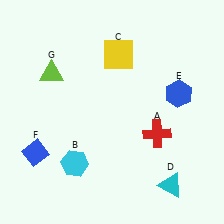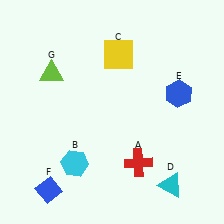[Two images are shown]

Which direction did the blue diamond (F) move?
The blue diamond (F) moved down.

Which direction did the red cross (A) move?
The red cross (A) moved down.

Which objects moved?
The objects that moved are: the red cross (A), the blue diamond (F).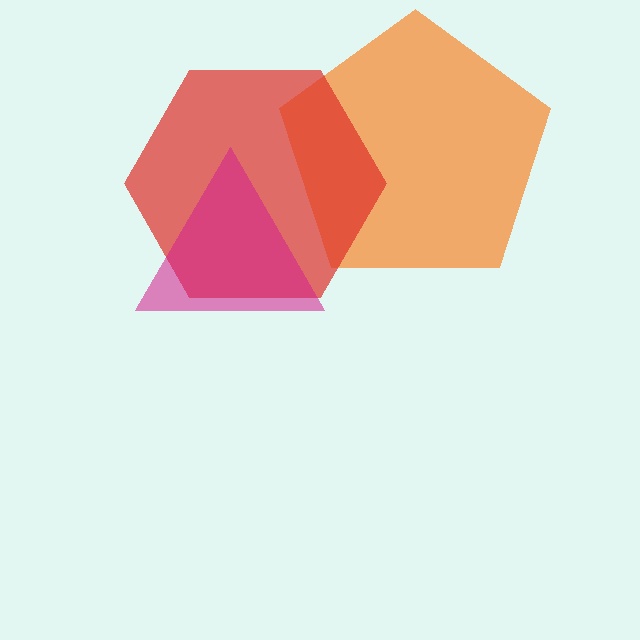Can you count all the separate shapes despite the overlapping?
Yes, there are 3 separate shapes.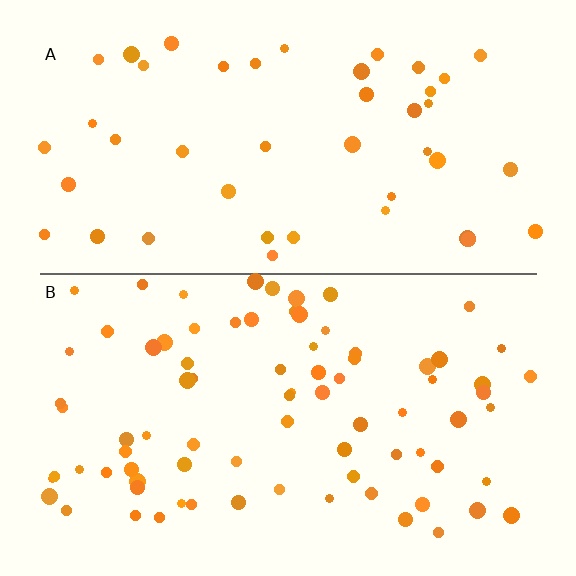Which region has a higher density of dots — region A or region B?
B (the bottom).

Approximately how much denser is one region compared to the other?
Approximately 1.8× — region B over region A.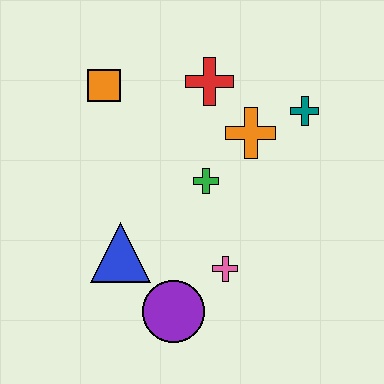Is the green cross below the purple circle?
No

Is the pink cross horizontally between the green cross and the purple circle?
No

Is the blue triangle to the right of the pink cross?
No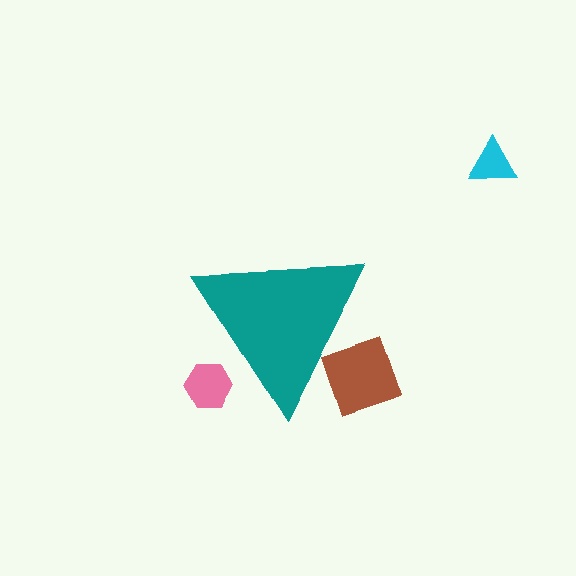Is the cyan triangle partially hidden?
No, the cyan triangle is fully visible.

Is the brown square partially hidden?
Yes, the brown square is partially hidden behind the teal triangle.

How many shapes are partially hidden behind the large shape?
2 shapes are partially hidden.